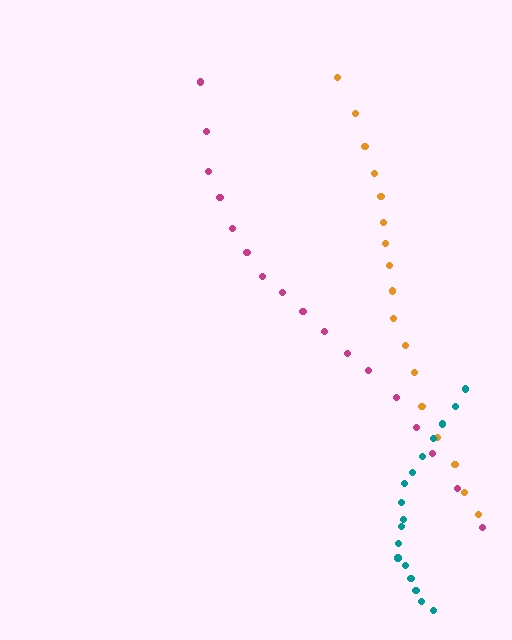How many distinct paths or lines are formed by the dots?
There are 3 distinct paths.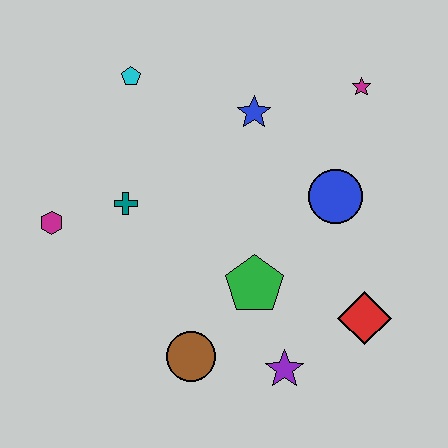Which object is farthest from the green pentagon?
The cyan pentagon is farthest from the green pentagon.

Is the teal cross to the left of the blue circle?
Yes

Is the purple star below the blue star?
Yes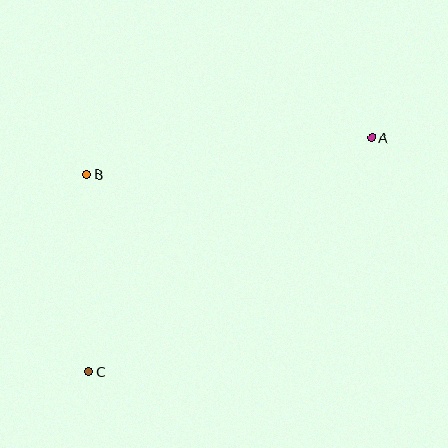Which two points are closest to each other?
Points B and C are closest to each other.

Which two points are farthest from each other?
Points A and C are farthest from each other.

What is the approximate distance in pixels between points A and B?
The distance between A and B is approximately 287 pixels.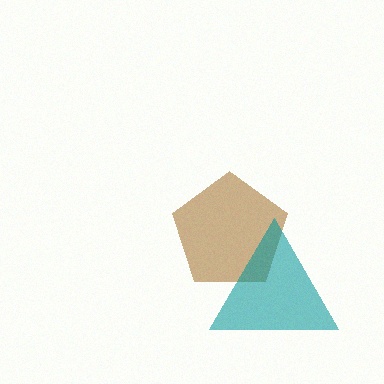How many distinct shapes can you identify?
There are 2 distinct shapes: a brown pentagon, a teal triangle.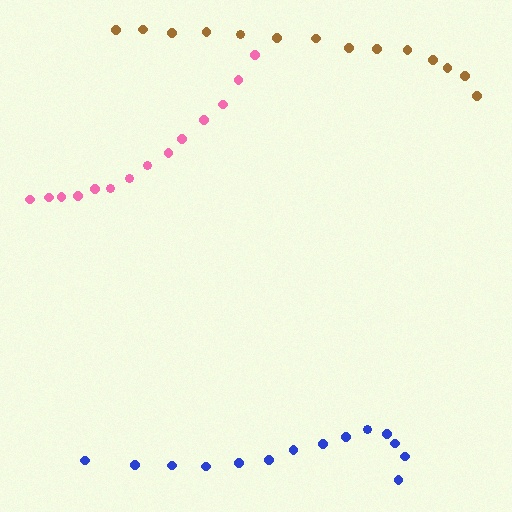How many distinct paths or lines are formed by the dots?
There are 3 distinct paths.